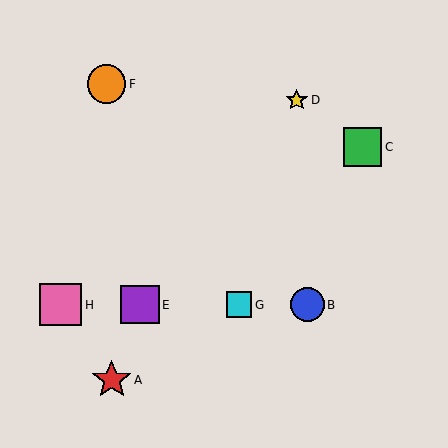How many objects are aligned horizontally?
4 objects (B, E, G, H) are aligned horizontally.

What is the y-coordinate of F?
Object F is at y≈84.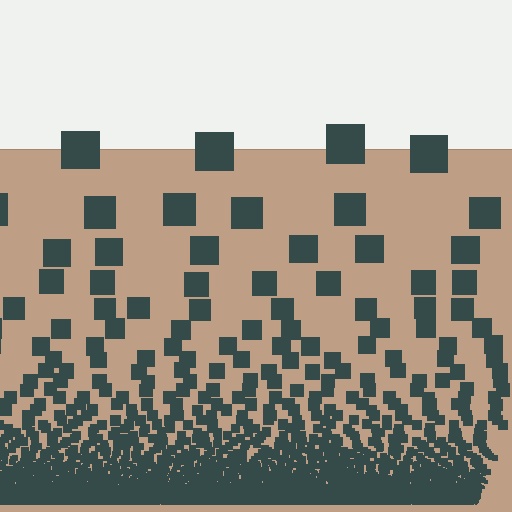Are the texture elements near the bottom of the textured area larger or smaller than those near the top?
Smaller. The gradient is inverted — elements near the bottom are smaller and denser.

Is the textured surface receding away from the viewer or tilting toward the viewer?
The surface appears to tilt toward the viewer. Texture elements get larger and sparser toward the top.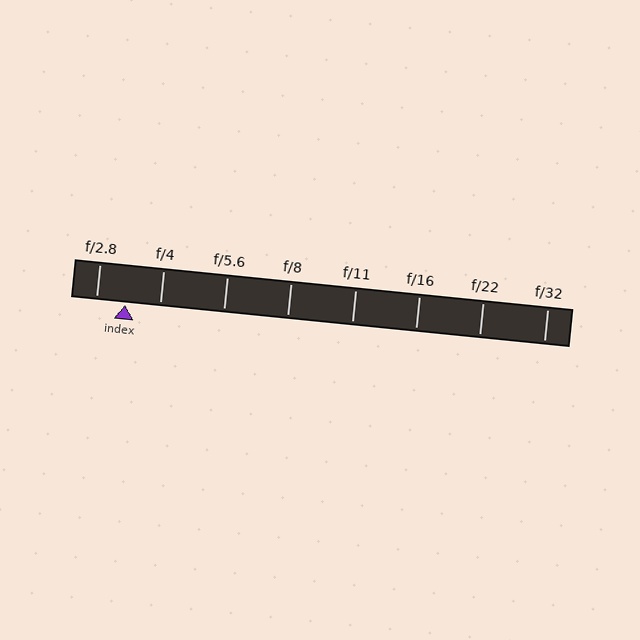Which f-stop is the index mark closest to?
The index mark is closest to f/2.8.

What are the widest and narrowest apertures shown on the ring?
The widest aperture shown is f/2.8 and the narrowest is f/32.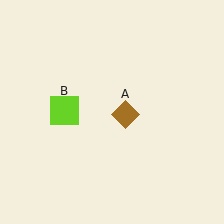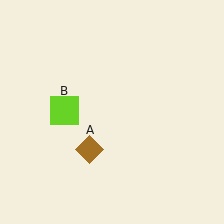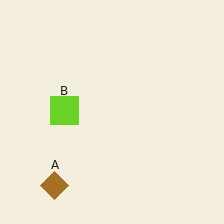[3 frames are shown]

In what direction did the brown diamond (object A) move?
The brown diamond (object A) moved down and to the left.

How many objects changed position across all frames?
1 object changed position: brown diamond (object A).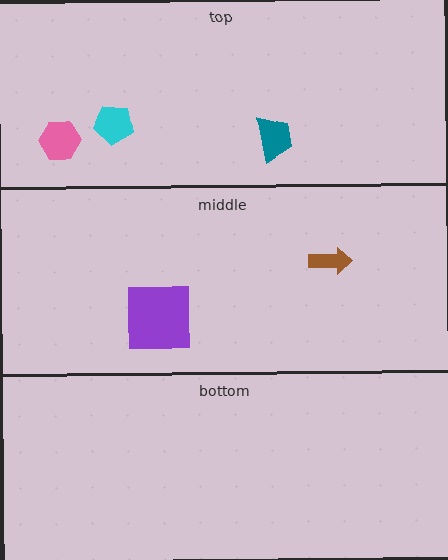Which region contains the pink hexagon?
The top region.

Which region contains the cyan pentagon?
The top region.